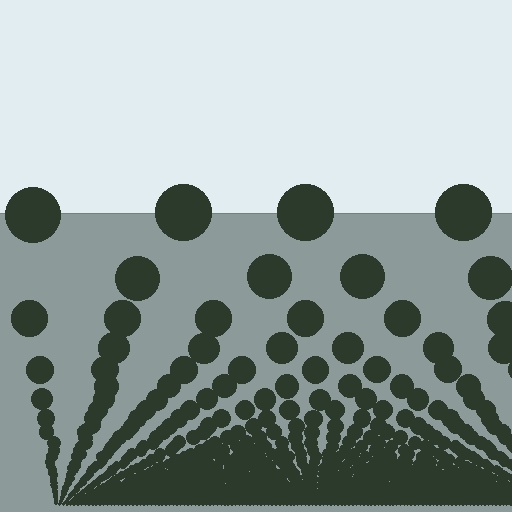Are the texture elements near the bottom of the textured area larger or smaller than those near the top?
Smaller. The gradient is inverted — elements near the bottom are smaller and denser.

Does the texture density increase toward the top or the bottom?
Density increases toward the bottom.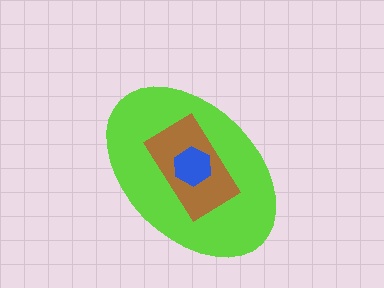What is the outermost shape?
The lime ellipse.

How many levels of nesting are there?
3.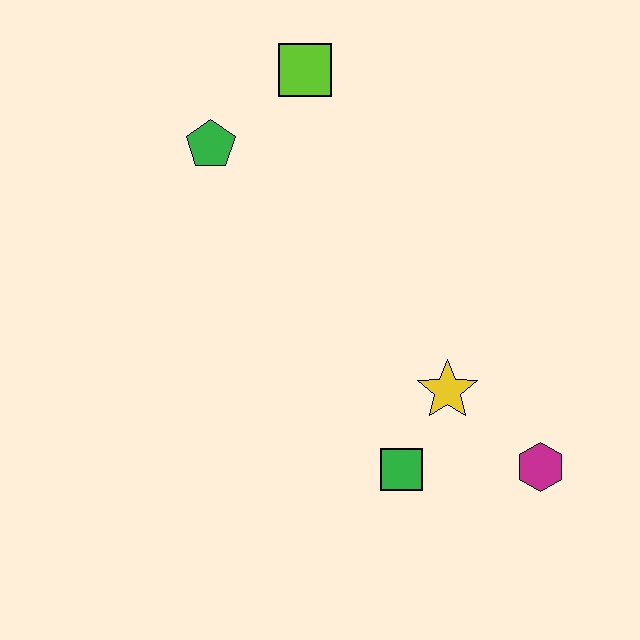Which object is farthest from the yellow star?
The lime square is farthest from the yellow star.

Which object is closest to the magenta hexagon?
The yellow star is closest to the magenta hexagon.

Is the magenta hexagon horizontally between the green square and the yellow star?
No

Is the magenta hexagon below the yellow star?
Yes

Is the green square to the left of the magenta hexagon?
Yes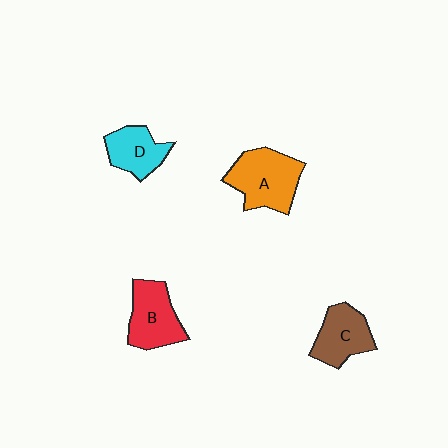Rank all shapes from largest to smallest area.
From largest to smallest: A (orange), B (red), C (brown), D (cyan).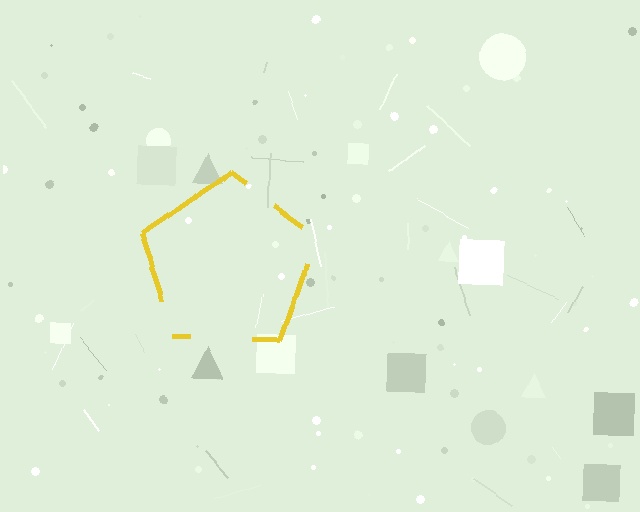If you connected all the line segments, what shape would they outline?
They would outline a pentagon.